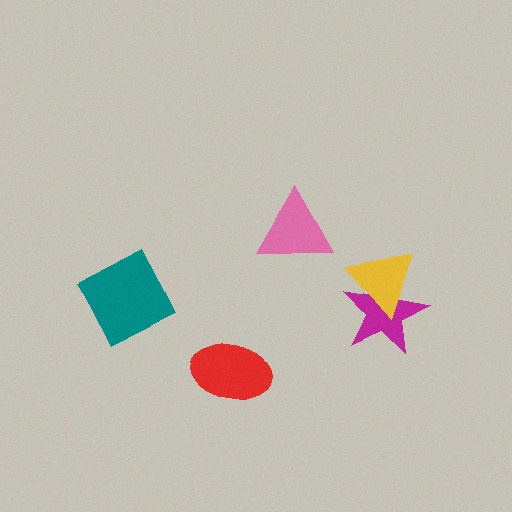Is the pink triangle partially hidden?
No, no other shape covers it.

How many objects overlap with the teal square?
0 objects overlap with the teal square.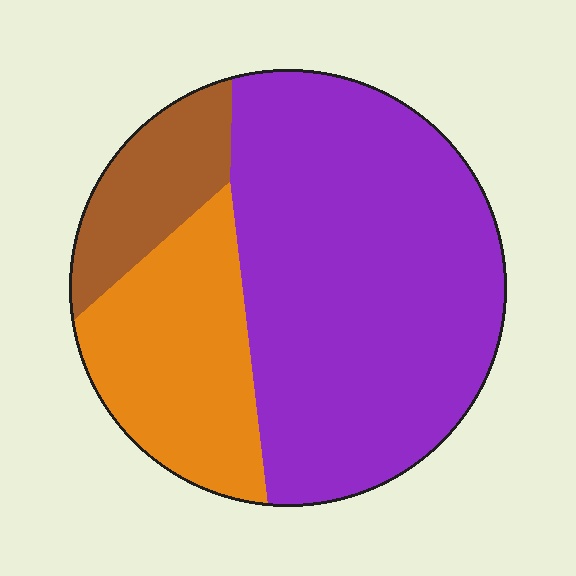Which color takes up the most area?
Purple, at roughly 65%.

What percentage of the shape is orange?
Orange takes up about one quarter (1/4) of the shape.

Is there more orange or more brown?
Orange.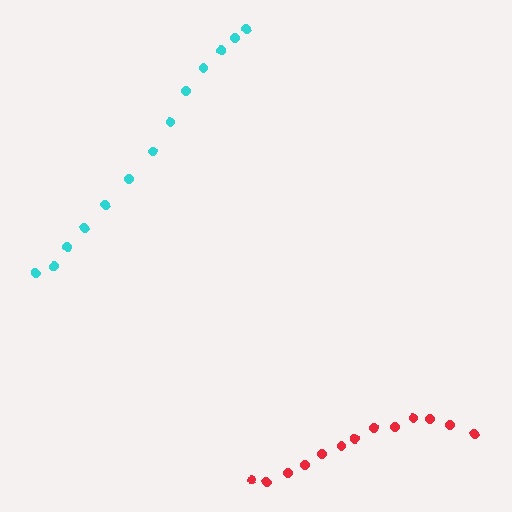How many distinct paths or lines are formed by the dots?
There are 2 distinct paths.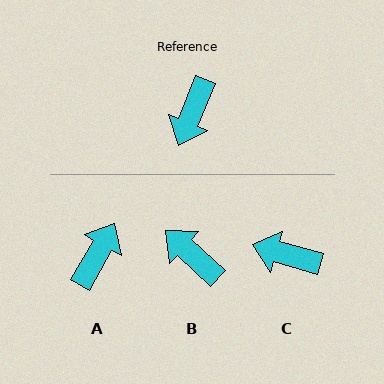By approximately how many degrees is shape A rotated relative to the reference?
Approximately 173 degrees counter-clockwise.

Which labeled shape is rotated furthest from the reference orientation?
A, about 173 degrees away.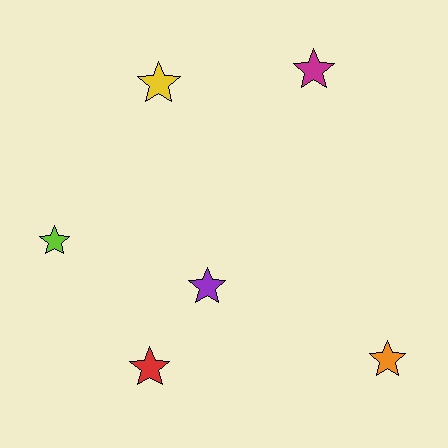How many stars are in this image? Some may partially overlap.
There are 6 stars.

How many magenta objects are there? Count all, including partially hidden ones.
There is 1 magenta object.